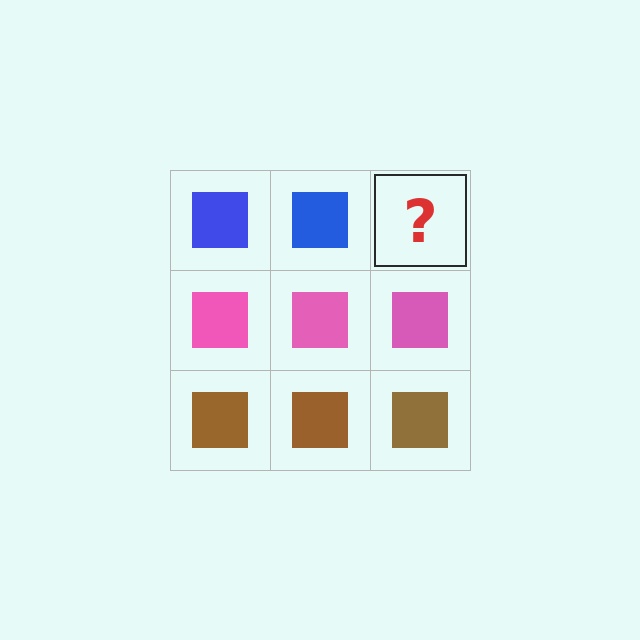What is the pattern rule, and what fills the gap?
The rule is that each row has a consistent color. The gap should be filled with a blue square.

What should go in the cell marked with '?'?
The missing cell should contain a blue square.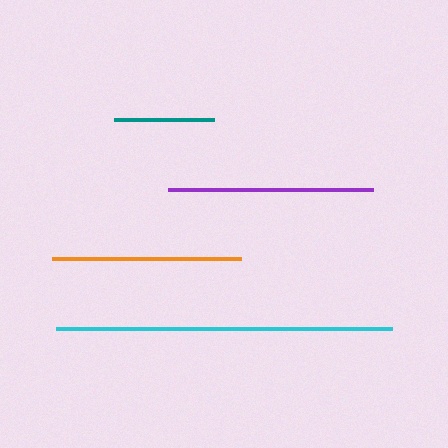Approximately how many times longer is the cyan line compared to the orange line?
The cyan line is approximately 1.8 times the length of the orange line.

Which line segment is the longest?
The cyan line is the longest at approximately 336 pixels.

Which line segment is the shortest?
The teal line is the shortest at approximately 100 pixels.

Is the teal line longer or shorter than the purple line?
The purple line is longer than the teal line.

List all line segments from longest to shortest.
From longest to shortest: cyan, purple, orange, teal.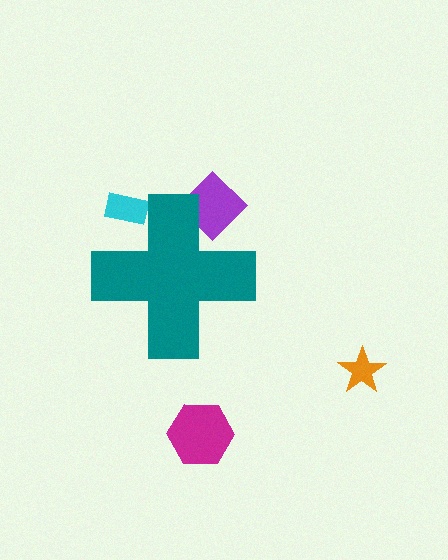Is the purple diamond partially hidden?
Yes, the purple diamond is partially hidden behind the teal cross.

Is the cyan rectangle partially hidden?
Yes, the cyan rectangle is partially hidden behind the teal cross.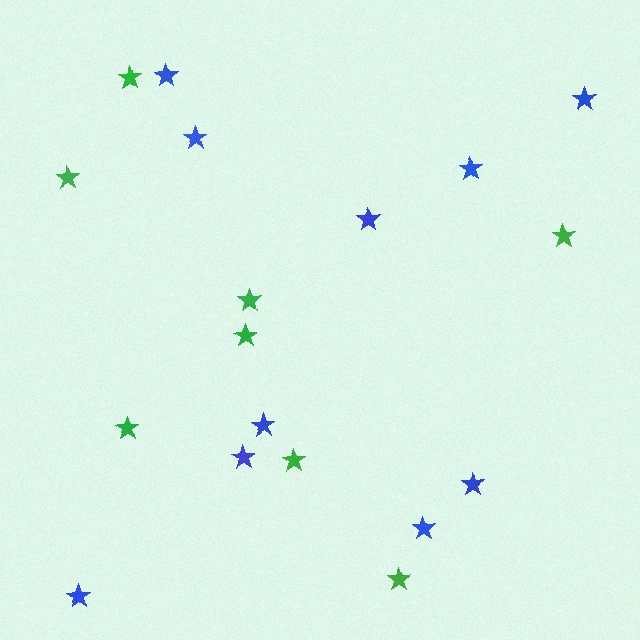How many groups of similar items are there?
There are 2 groups: one group of green stars (8) and one group of blue stars (10).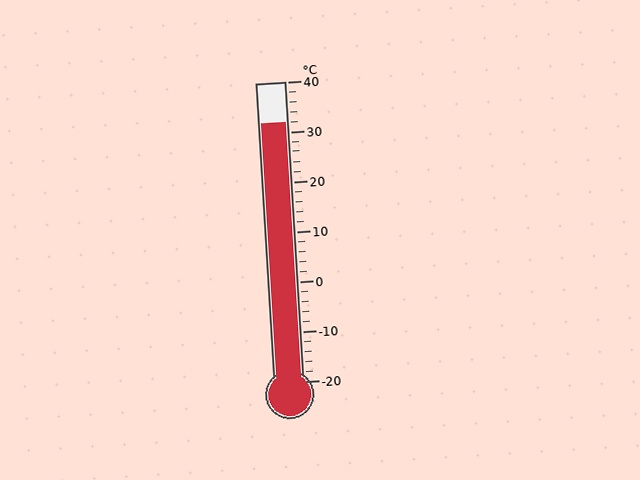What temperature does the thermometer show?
The thermometer shows approximately 32°C.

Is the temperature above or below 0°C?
The temperature is above 0°C.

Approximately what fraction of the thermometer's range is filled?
The thermometer is filled to approximately 85% of its range.